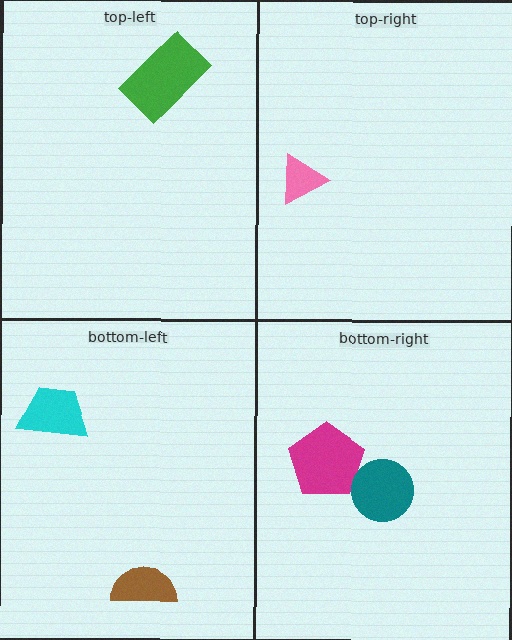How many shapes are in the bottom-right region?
2.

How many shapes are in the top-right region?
1.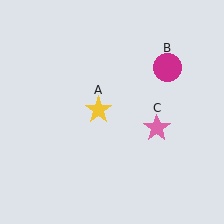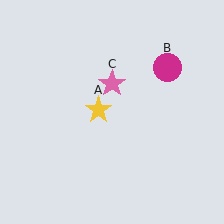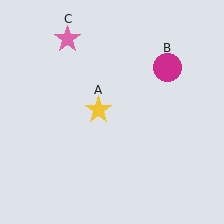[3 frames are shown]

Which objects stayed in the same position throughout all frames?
Yellow star (object A) and magenta circle (object B) remained stationary.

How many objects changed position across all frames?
1 object changed position: pink star (object C).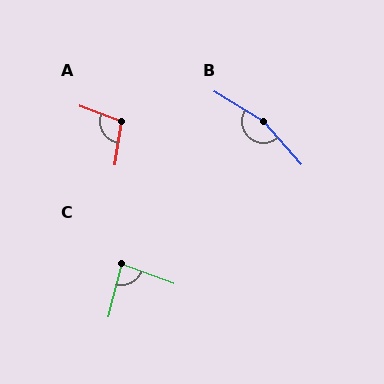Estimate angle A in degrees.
Approximately 102 degrees.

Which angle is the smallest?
C, at approximately 84 degrees.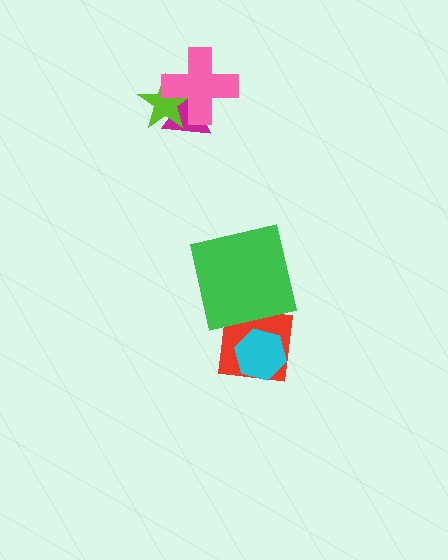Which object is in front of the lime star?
The pink cross is in front of the lime star.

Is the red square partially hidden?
Yes, it is partially covered by another shape.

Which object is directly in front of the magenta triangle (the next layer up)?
The lime star is directly in front of the magenta triangle.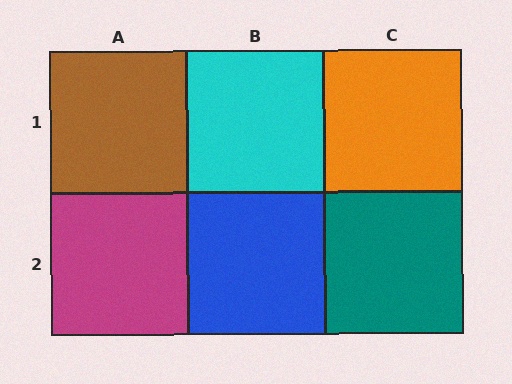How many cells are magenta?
1 cell is magenta.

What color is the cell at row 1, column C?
Orange.